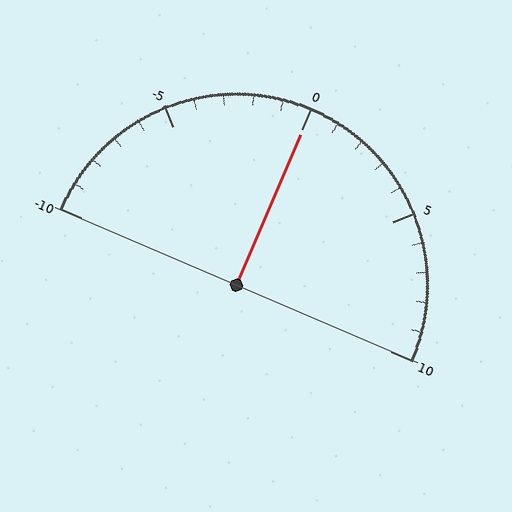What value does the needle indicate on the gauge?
The needle indicates approximately 0.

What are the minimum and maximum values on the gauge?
The gauge ranges from -10 to 10.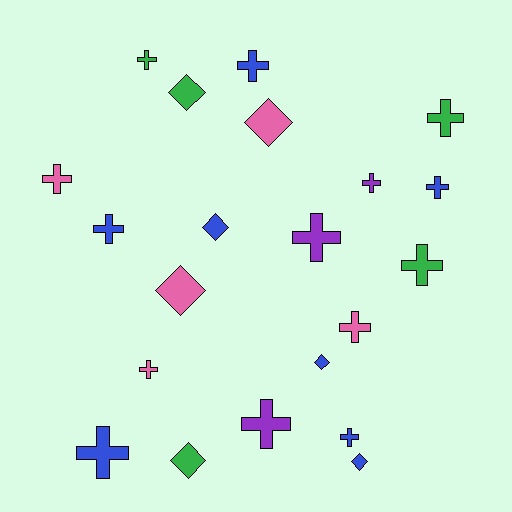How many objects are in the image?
There are 21 objects.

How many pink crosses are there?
There are 3 pink crosses.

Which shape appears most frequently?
Cross, with 14 objects.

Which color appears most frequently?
Blue, with 8 objects.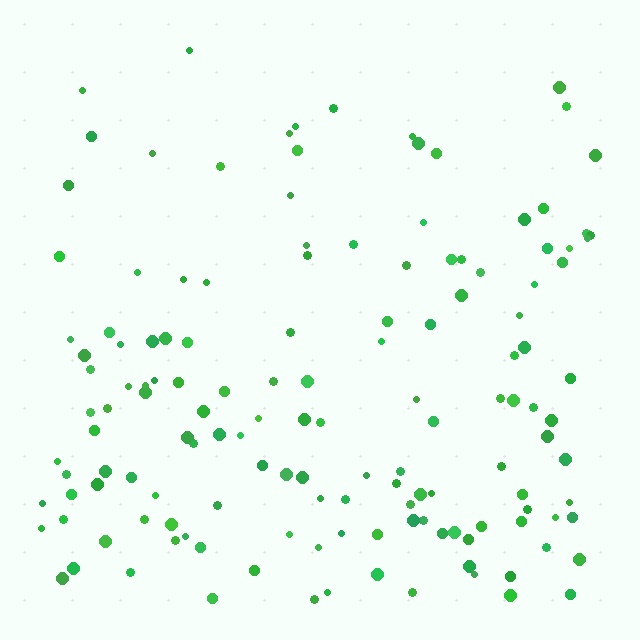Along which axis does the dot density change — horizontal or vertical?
Vertical.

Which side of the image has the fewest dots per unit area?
The top.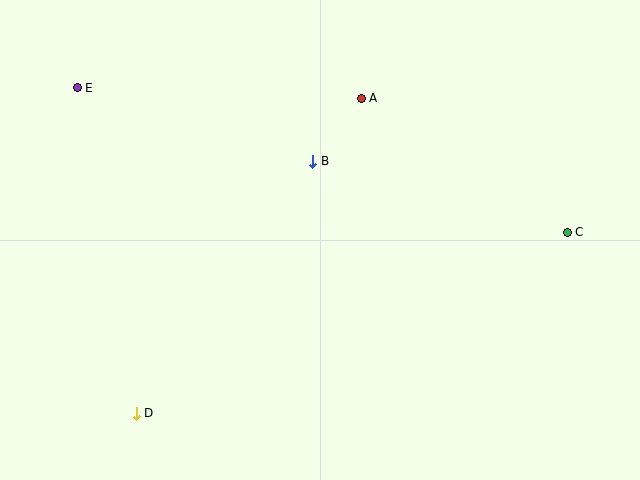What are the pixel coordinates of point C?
Point C is at (567, 232).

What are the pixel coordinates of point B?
Point B is at (313, 161).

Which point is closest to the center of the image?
Point B at (313, 161) is closest to the center.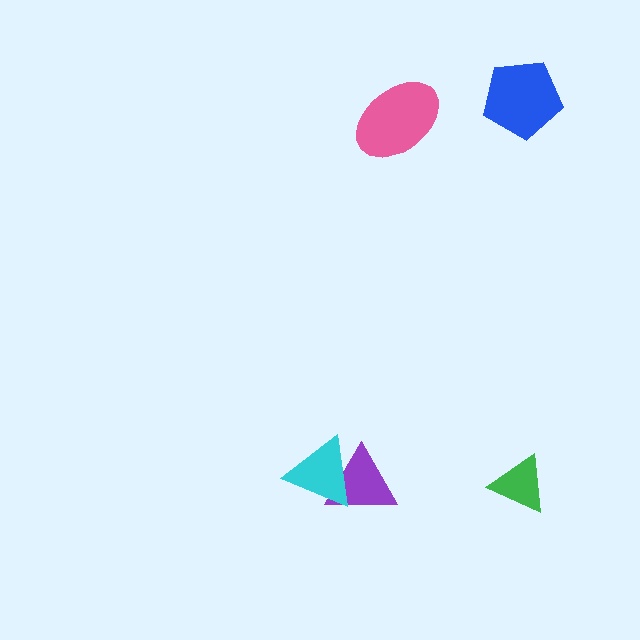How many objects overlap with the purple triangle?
1 object overlaps with the purple triangle.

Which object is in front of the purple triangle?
The cyan triangle is in front of the purple triangle.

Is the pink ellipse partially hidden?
No, no other shape covers it.